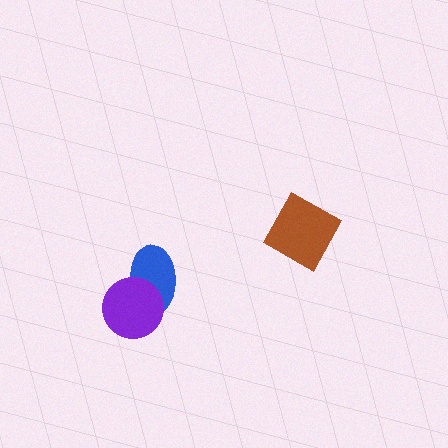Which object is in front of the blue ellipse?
The purple circle is in front of the blue ellipse.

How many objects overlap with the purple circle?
1 object overlaps with the purple circle.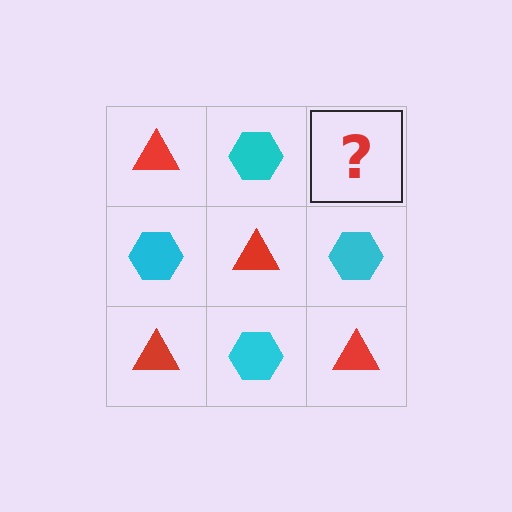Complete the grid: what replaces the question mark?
The question mark should be replaced with a red triangle.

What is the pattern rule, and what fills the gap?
The rule is that it alternates red triangle and cyan hexagon in a checkerboard pattern. The gap should be filled with a red triangle.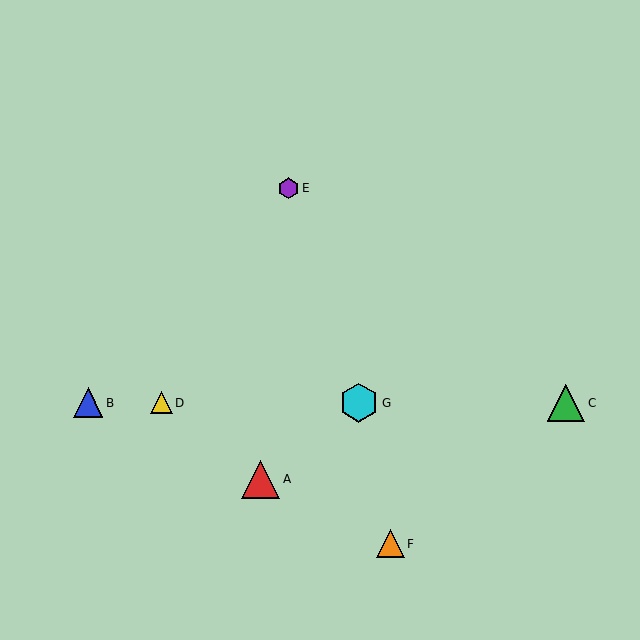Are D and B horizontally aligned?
Yes, both are at y≈403.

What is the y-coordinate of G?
Object G is at y≈403.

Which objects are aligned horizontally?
Objects B, C, D, G are aligned horizontally.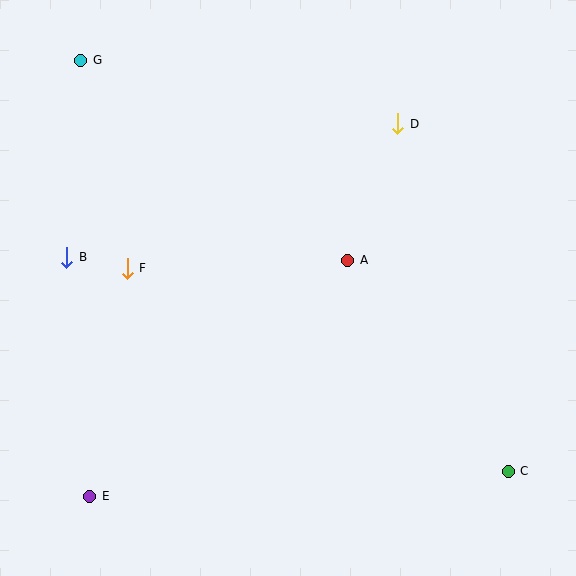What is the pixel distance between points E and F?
The distance between E and F is 231 pixels.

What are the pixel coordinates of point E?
Point E is at (90, 496).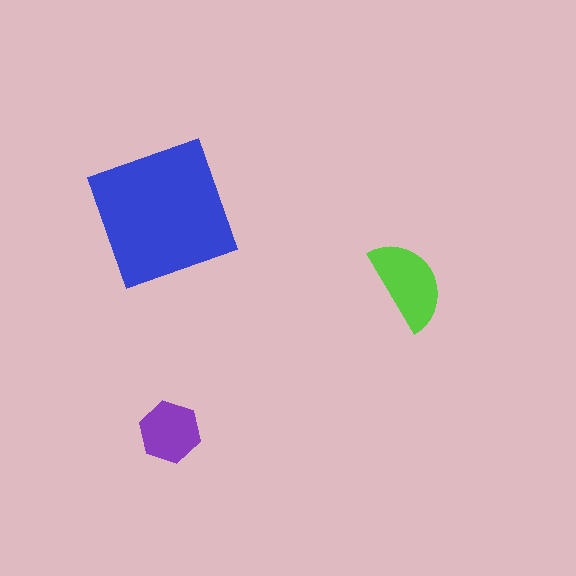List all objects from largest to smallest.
The blue square, the lime semicircle, the purple hexagon.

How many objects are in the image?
There are 3 objects in the image.